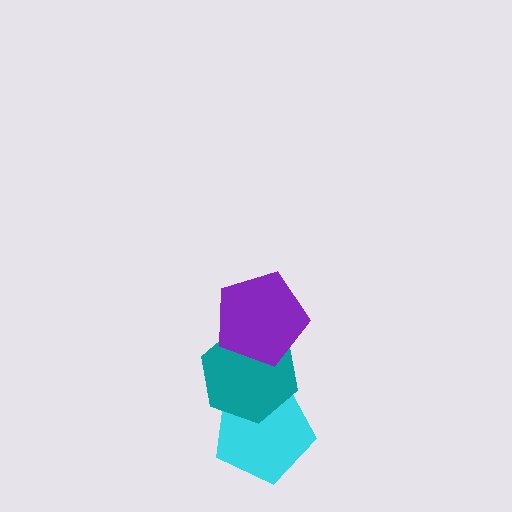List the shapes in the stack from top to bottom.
From top to bottom: the purple pentagon, the teal hexagon, the cyan pentagon.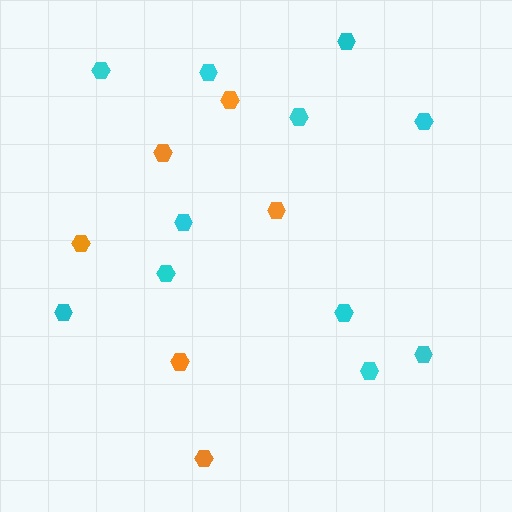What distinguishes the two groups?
There are 2 groups: one group of cyan hexagons (11) and one group of orange hexagons (6).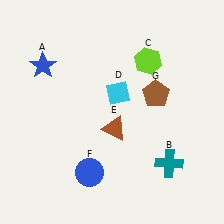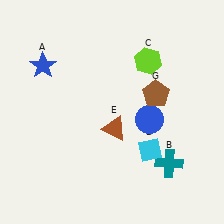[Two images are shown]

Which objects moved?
The objects that moved are: the cyan diamond (D), the blue circle (F).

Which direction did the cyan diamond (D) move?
The cyan diamond (D) moved down.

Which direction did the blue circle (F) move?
The blue circle (F) moved right.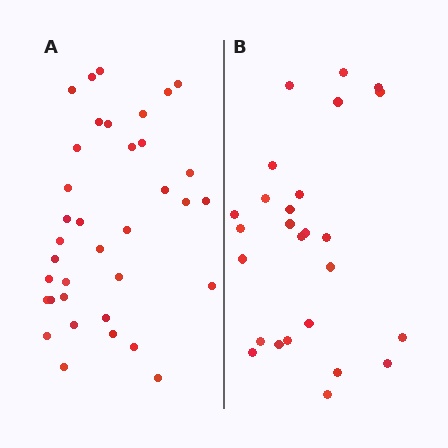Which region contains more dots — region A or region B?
Region A (the left region) has more dots.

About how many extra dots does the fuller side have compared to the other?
Region A has roughly 10 or so more dots than region B.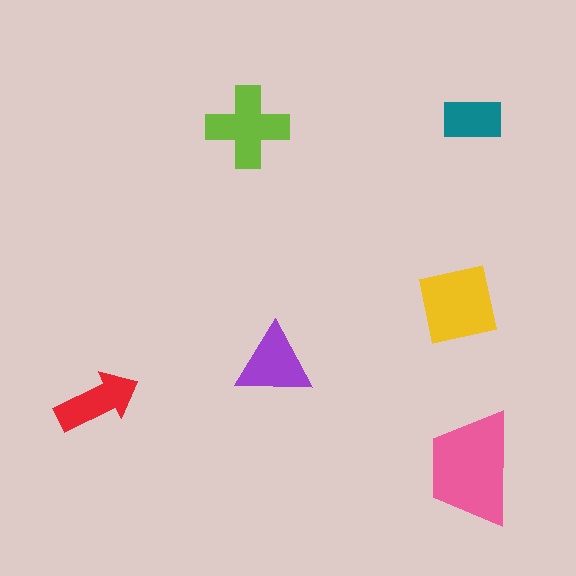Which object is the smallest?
The teal rectangle.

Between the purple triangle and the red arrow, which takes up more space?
The purple triangle.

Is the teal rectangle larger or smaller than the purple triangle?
Smaller.